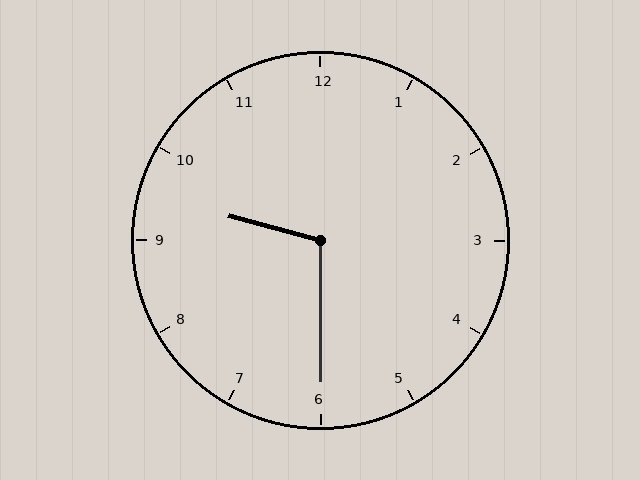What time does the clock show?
9:30.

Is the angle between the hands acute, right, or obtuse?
It is obtuse.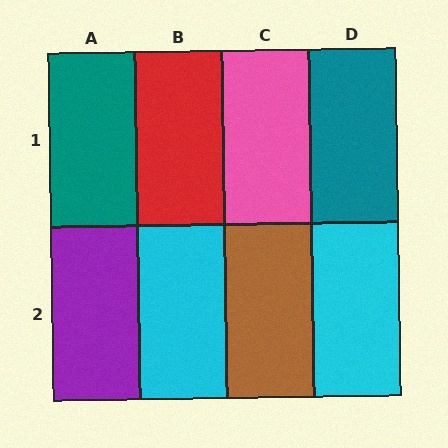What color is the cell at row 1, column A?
Teal.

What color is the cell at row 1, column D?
Teal.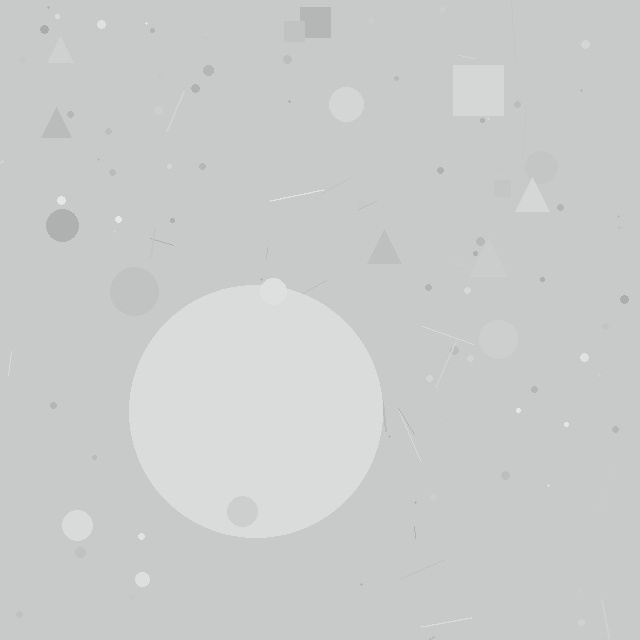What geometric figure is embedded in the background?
A circle is embedded in the background.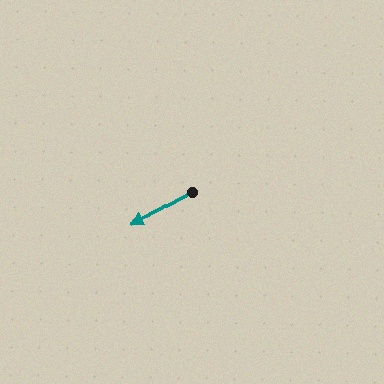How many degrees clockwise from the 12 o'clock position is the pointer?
Approximately 241 degrees.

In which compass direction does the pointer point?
Southwest.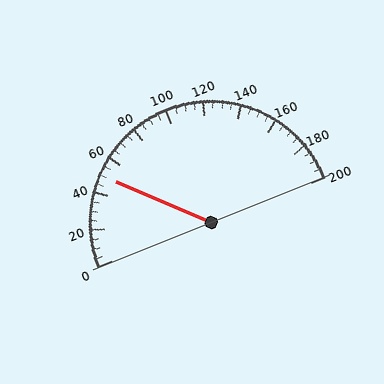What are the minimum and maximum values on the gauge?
The gauge ranges from 0 to 200.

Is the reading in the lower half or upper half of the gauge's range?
The reading is in the lower half of the range (0 to 200).